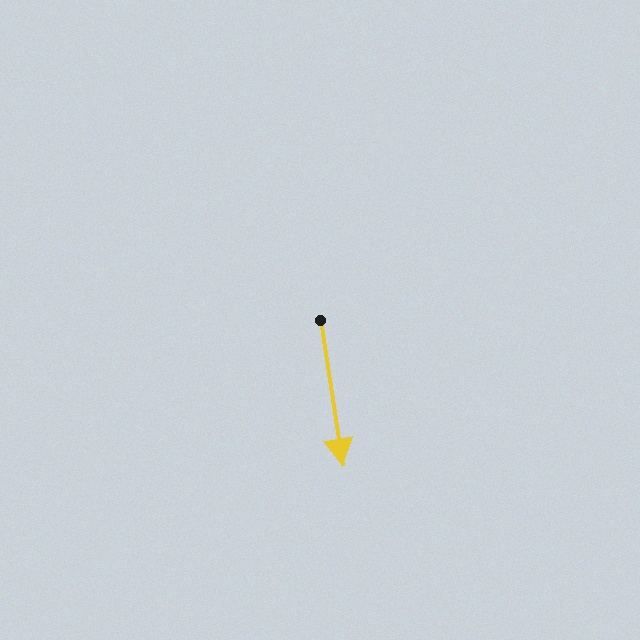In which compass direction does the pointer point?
South.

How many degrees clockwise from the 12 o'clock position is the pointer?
Approximately 171 degrees.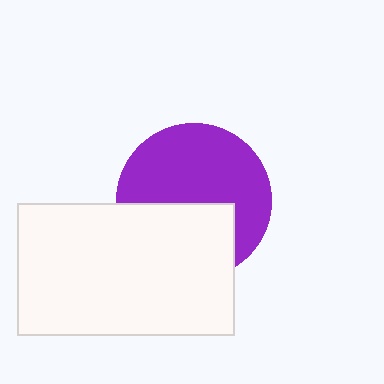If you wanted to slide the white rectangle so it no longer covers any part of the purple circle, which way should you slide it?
Slide it down — that is the most direct way to separate the two shapes.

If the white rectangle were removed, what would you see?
You would see the complete purple circle.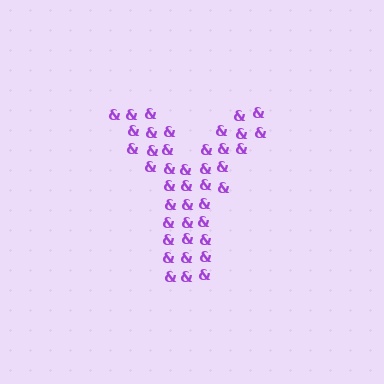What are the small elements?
The small elements are ampersands.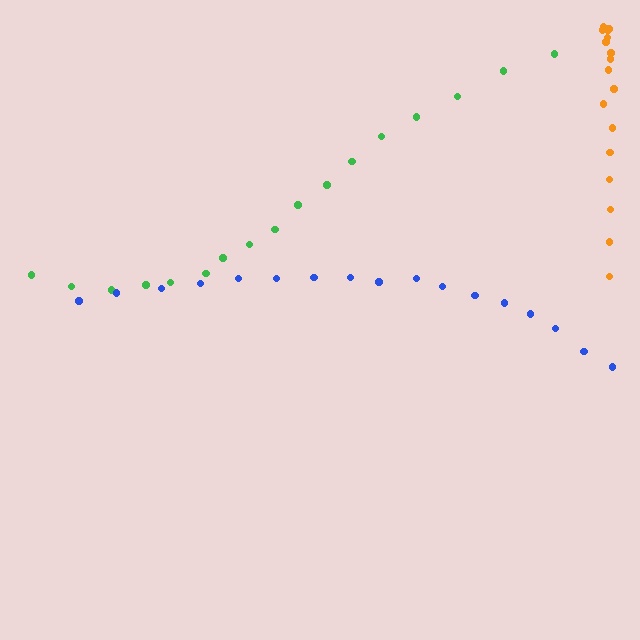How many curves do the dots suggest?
There are 3 distinct paths.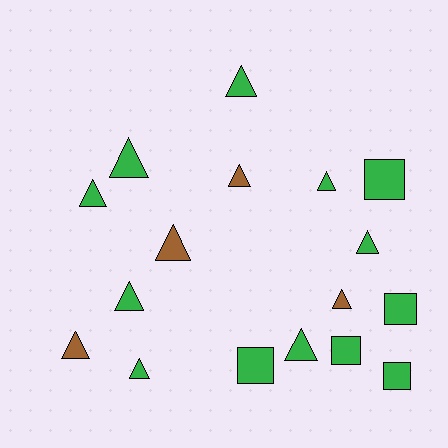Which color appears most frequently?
Green, with 13 objects.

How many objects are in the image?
There are 17 objects.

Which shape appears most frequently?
Triangle, with 12 objects.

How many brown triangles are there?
There are 4 brown triangles.